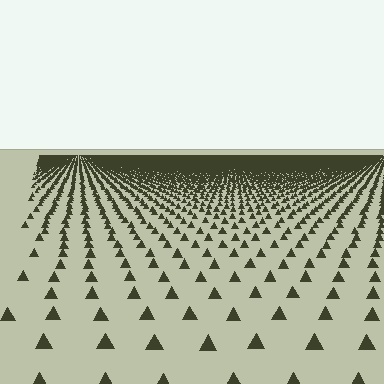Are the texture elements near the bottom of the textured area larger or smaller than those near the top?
Larger. Near the bottom, elements are closer to the viewer and appear at a bigger on-screen size.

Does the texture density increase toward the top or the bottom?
Density increases toward the top.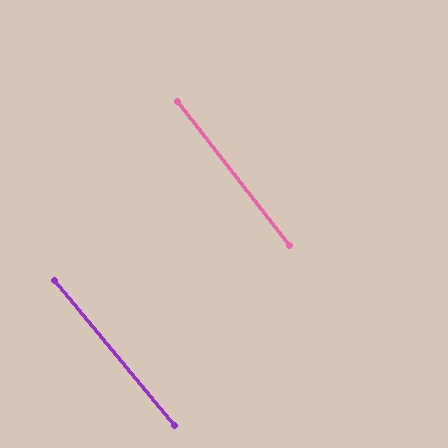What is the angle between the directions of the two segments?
Approximately 2 degrees.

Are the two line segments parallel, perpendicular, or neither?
Parallel — their directions differ by only 1.8°.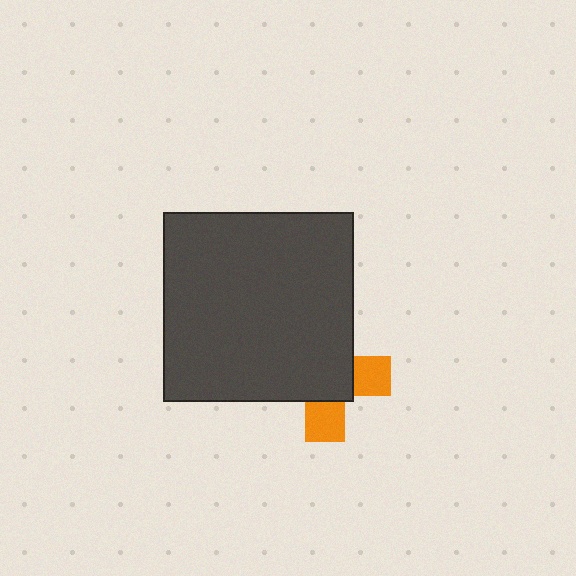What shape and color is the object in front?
The object in front is a dark gray square.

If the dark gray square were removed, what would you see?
You would see the complete orange cross.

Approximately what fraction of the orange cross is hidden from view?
Roughly 65% of the orange cross is hidden behind the dark gray square.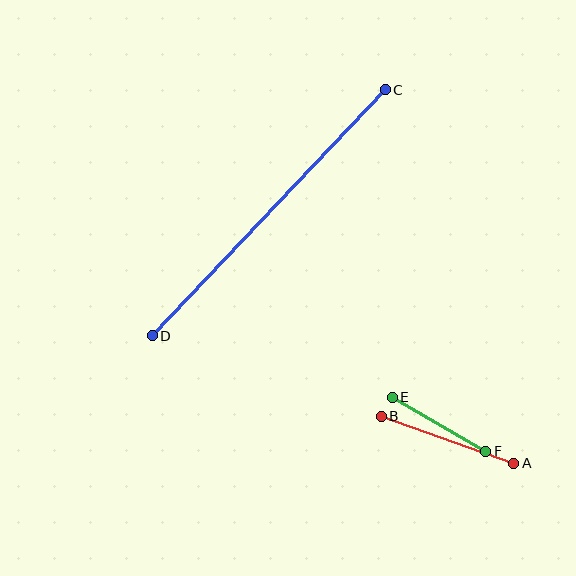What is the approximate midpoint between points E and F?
The midpoint is at approximately (439, 424) pixels.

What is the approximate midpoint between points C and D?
The midpoint is at approximately (269, 213) pixels.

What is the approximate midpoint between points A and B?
The midpoint is at approximately (448, 440) pixels.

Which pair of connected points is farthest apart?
Points C and D are farthest apart.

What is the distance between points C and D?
The distance is approximately 339 pixels.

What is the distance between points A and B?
The distance is approximately 140 pixels.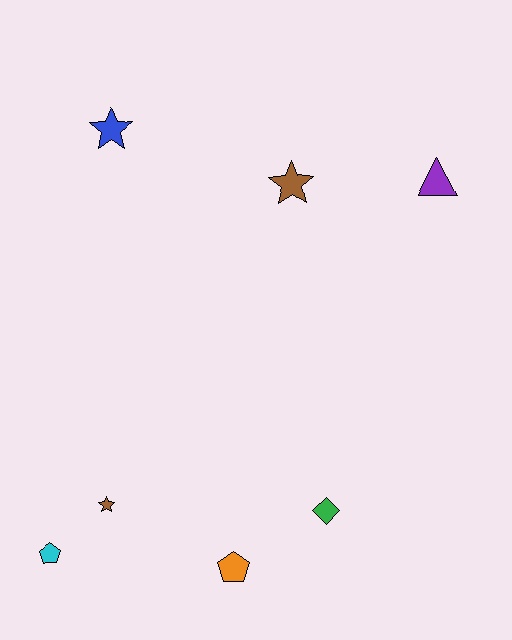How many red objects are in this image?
There are no red objects.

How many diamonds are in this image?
There is 1 diamond.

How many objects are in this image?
There are 7 objects.